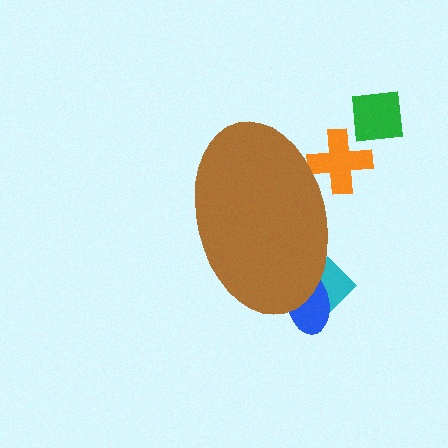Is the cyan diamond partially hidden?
Yes, the cyan diamond is partially hidden behind the brown ellipse.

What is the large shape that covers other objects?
A brown ellipse.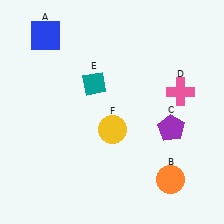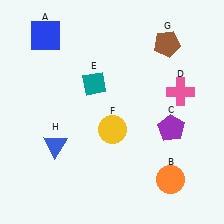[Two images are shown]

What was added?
A brown pentagon (G), a blue triangle (H) were added in Image 2.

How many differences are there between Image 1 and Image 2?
There are 2 differences between the two images.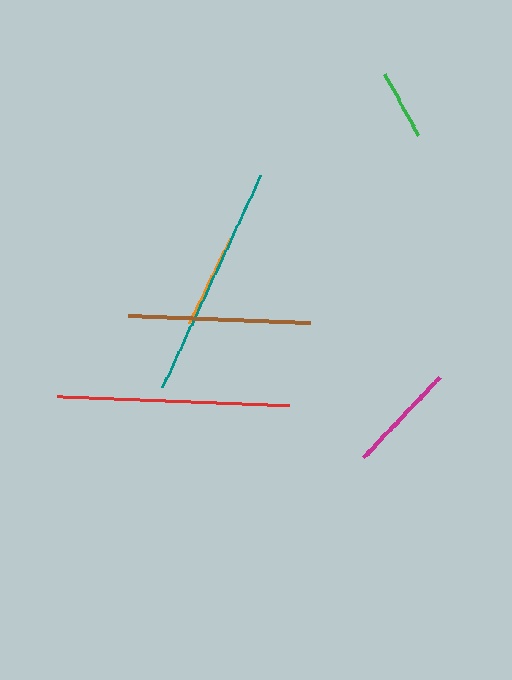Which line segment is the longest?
The teal line is the longest at approximately 234 pixels.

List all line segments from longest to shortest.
From longest to shortest: teal, red, brown, magenta, orange, green.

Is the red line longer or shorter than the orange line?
The red line is longer than the orange line.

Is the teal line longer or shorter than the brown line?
The teal line is longer than the brown line.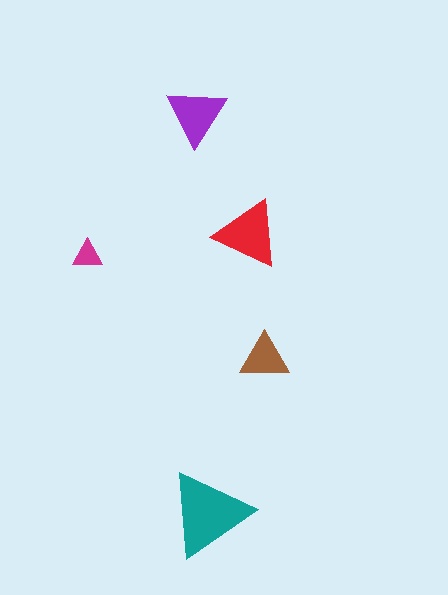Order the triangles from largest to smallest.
the teal one, the red one, the purple one, the brown one, the magenta one.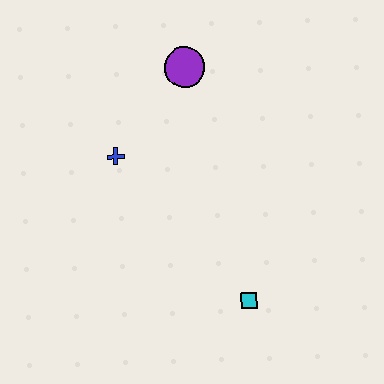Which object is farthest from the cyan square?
The purple circle is farthest from the cyan square.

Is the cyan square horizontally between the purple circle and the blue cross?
No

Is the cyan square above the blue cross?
No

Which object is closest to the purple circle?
The blue cross is closest to the purple circle.